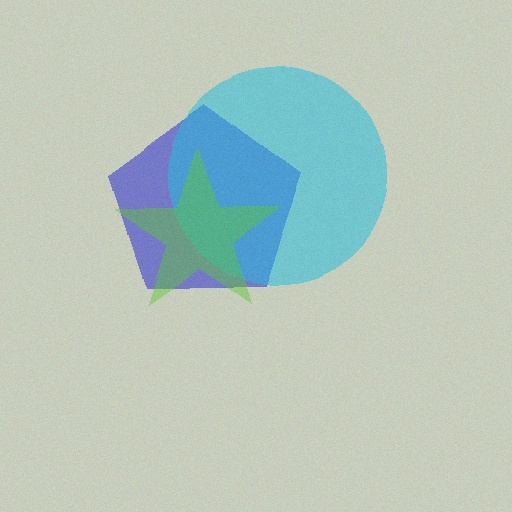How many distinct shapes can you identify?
There are 3 distinct shapes: a blue pentagon, a cyan circle, a lime star.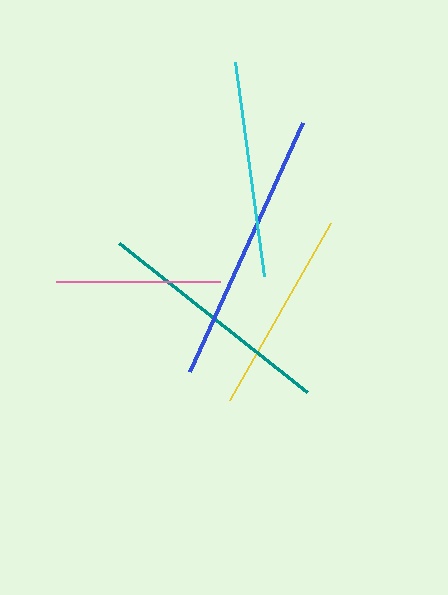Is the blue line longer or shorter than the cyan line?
The blue line is longer than the cyan line.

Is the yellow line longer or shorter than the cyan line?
The cyan line is longer than the yellow line.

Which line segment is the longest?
The blue line is the longest at approximately 274 pixels.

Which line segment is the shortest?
The pink line is the shortest at approximately 164 pixels.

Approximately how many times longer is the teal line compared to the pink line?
The teal line is approximately 1.5 times the length of the pink line.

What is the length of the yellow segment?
The yellow segment is approximately 204 pixels long.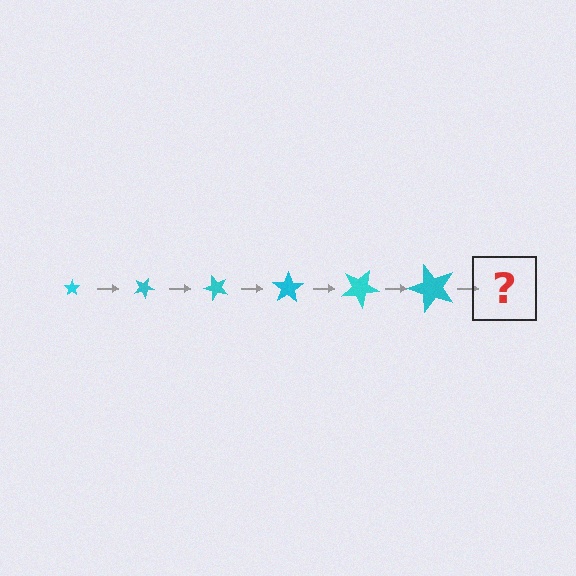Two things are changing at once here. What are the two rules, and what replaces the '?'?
The two rules are that the star grows larger each step and it rotates 25 degrees each step. The '?' should be a star, larger than the previous one and rotated 150 degrees from the start.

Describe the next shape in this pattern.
It should be a star, larger than the previous one and rotated 150 degrees from the start.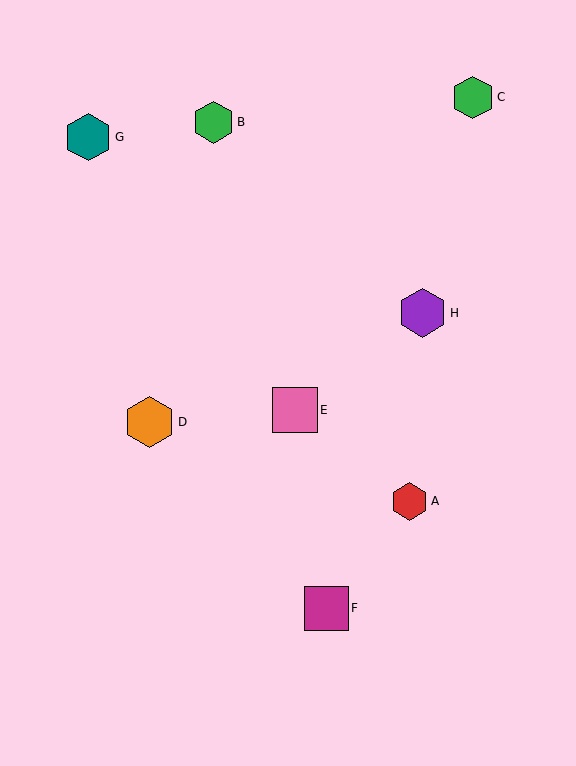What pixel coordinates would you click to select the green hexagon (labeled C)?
Click at (473, 97) to select the green hexagon C.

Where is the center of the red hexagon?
The center of the red hexagon is at (409, 501).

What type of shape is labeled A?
Shape A is a red hexagon.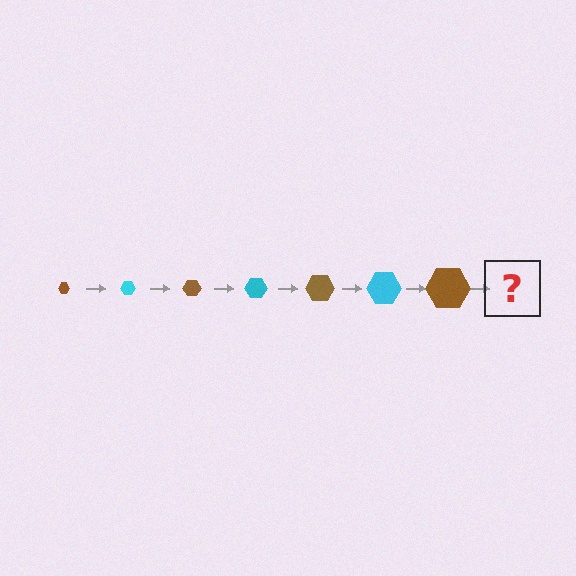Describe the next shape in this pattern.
It should be a cyan hexagon, larger than the previous one.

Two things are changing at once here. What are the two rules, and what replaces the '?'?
The two rules are that the hexagon grows larger each step and the color cycles through brown and cyan. The '?' should be a cyan hexagon, larger than the previous one.